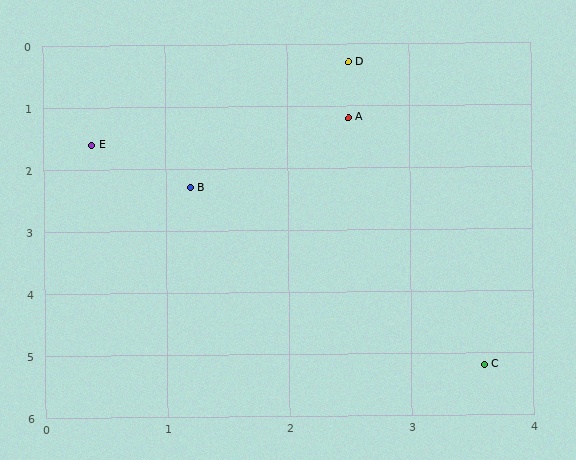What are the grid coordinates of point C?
Point C is at approximately (3.6, 5.2).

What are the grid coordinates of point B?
Point B is at approximately (1.2, 2.3).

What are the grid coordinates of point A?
Point A is at approximately (2.5, 1.2).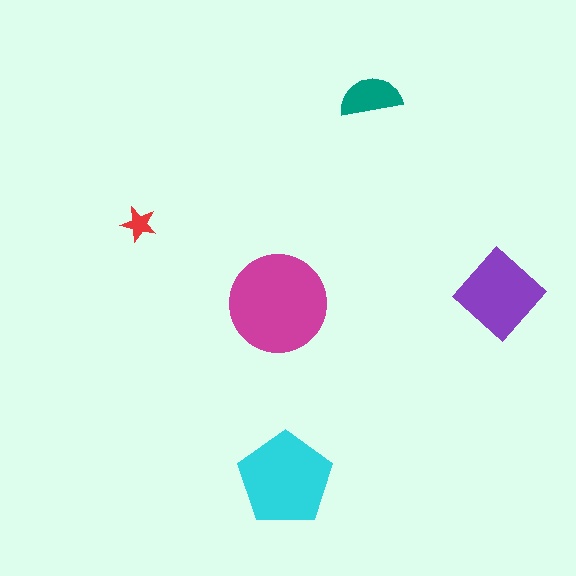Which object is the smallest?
The red star.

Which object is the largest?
The magenta circle.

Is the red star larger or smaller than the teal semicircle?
Smaller.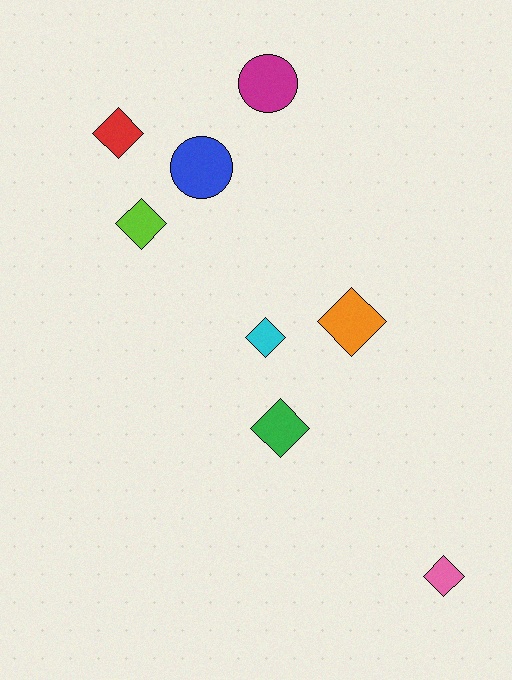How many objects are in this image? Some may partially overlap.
There are 8 objects.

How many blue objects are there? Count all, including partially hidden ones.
There is 1 blue object.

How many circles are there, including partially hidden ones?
There are 2 circles.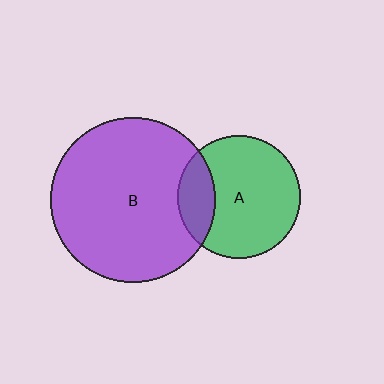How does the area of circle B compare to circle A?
Approximately 1.8 times.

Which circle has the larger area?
Circle B (purple).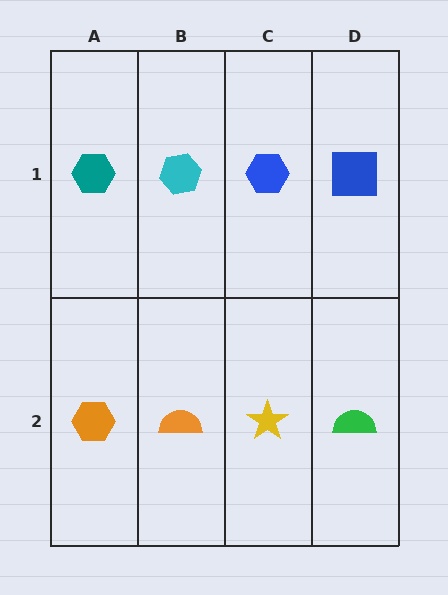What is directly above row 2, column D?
A blue square.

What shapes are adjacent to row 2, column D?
A blue square (row 1, column D), a yellow star (row 2, column C).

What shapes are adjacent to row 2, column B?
A cyan hexagon (row 1, column B), an orange hexagon (row 2, column A), a yellow star (row 2, column C).